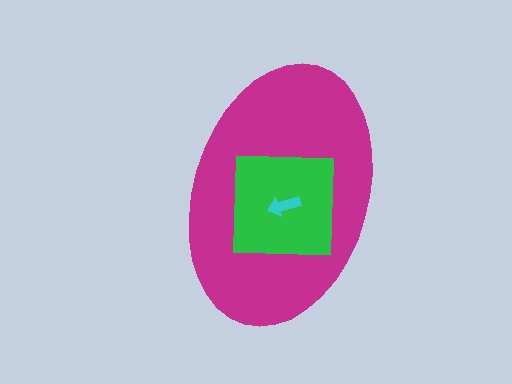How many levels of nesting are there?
3.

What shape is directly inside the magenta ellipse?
The green square.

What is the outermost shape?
The magenta ellipse.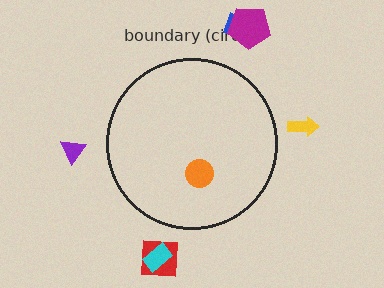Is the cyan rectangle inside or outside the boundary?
Outside.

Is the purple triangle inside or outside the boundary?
Outside.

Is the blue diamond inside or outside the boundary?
Outside.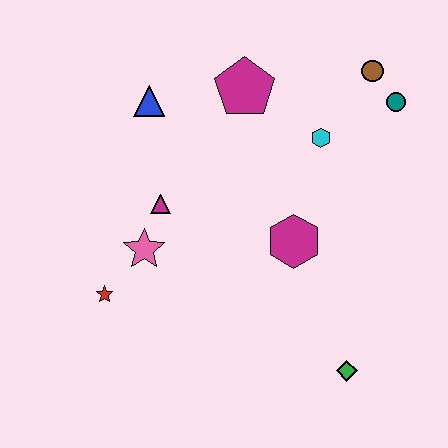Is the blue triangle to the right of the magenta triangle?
No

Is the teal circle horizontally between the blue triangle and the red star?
No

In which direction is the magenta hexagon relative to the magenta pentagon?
The magenta hexagon is below the magenta pentagon.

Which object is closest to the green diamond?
The magenta hexagon is closest to the green diamond.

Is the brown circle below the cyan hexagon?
No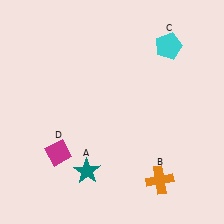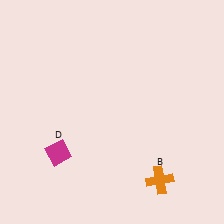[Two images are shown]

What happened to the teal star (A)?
The teal star (A) was removed in Image 2. It was in the bottom-left area of Image 1.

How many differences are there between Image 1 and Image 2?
There are 2 differences between the two images.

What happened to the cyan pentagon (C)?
The cyan pentagon (C) was removed in Image 2. It was in the top-right area of Image 1.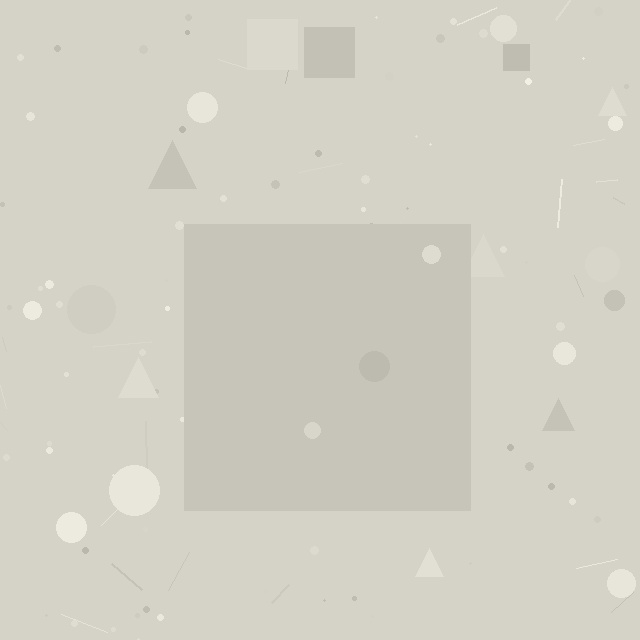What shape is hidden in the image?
A square is hidden in the image.